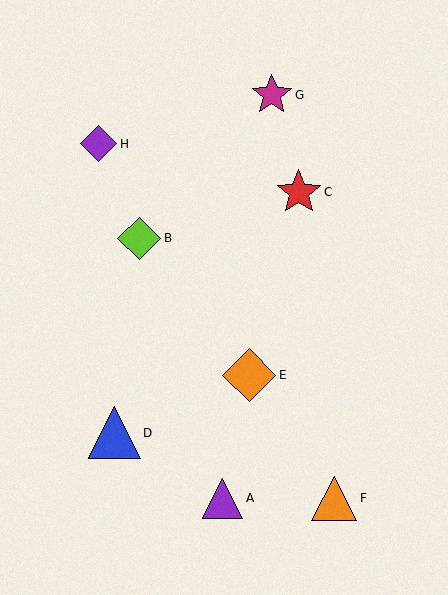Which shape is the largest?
The orange diamond (labeled E) is the largest.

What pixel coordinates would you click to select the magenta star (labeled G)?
Click at (272, 95) to select the magenta star G.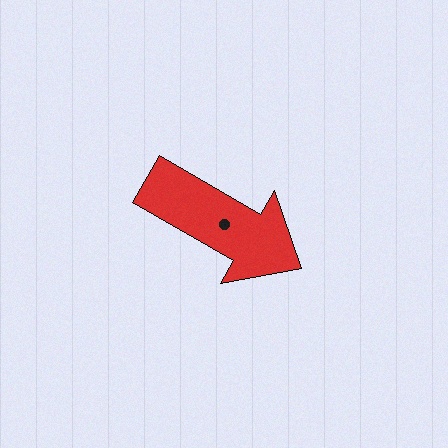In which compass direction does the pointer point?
Southeast.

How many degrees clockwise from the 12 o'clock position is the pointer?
Approximately 120 degrees.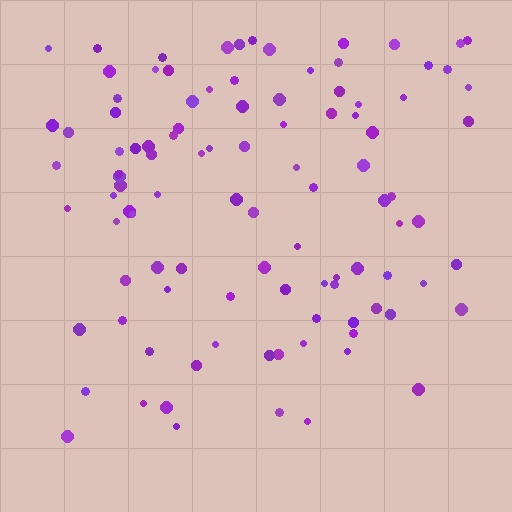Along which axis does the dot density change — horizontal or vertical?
Vertical.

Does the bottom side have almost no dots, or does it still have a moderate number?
Still a moderate number, just noticeably fewer than the top.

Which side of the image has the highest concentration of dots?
The top.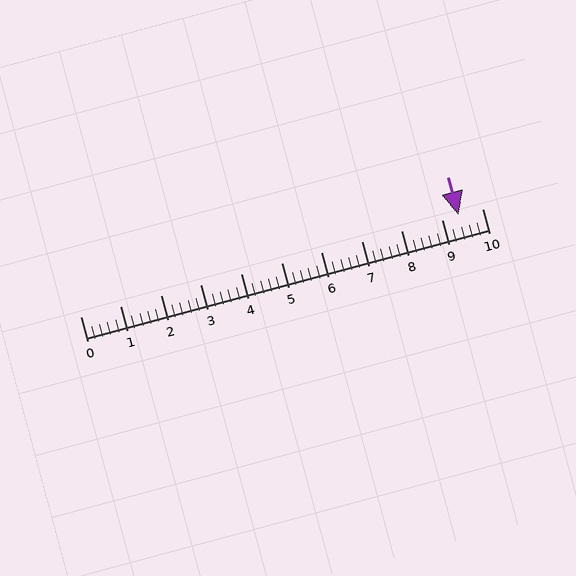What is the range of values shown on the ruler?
The ruler shows values from 0 to 10.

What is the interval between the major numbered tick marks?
The major tick marks are spaced 1 units apart.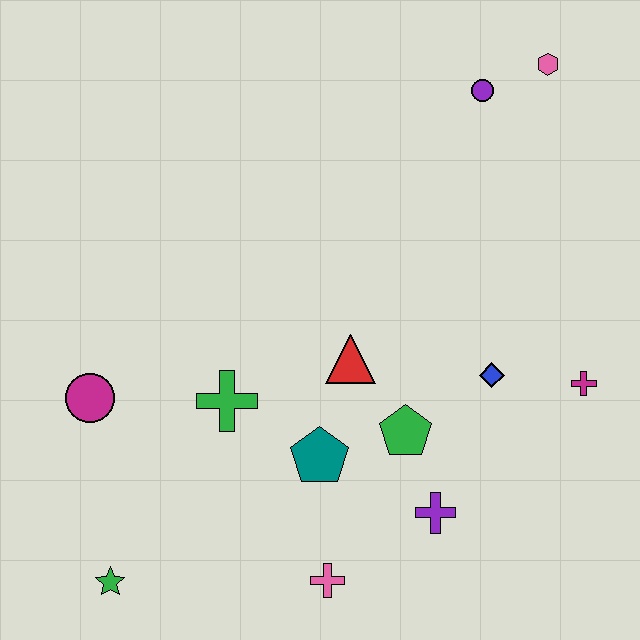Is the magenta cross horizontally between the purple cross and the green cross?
No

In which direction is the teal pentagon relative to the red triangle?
The teal pentagon is below the red triangle.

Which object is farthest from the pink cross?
The pink hexagon is farthest from the pink cross.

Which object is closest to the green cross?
The teal pentagon is closest to the green cross.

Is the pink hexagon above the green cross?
Yes